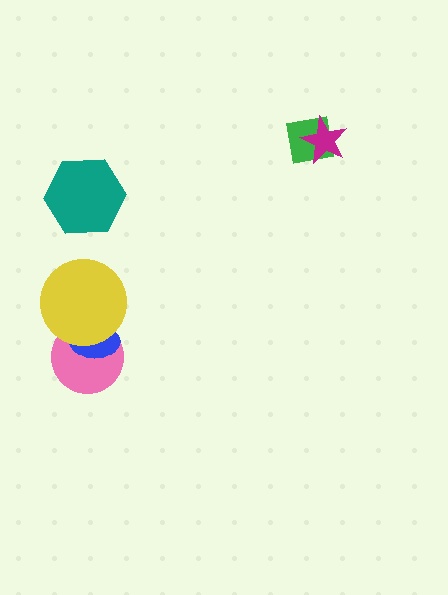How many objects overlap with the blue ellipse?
2 objects overlap with the blue ellipse.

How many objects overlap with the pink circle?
2 objects overlap with the pink circle.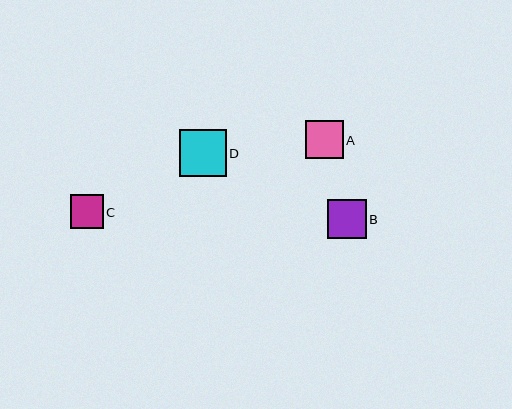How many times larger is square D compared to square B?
Square D is approximately 1.2 times the size of square B.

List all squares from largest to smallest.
From largest to smallest: D, B, A, C.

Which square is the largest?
Square D is the largest with a size of approximately 47 pixels.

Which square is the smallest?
Square C is the smallest with a size of approximately 33 pixels.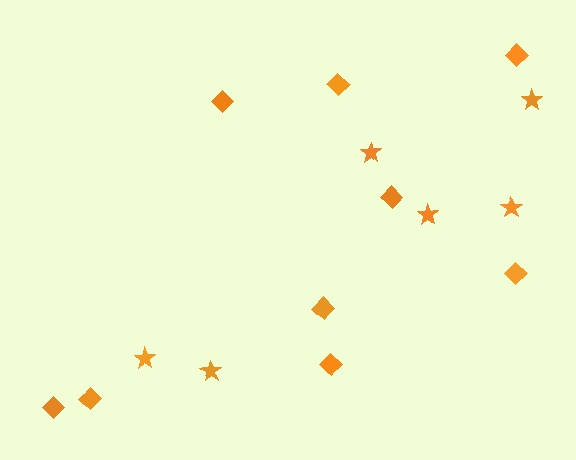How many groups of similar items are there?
There are 2 groups: one group of stars (6) and one group of diamonds (9).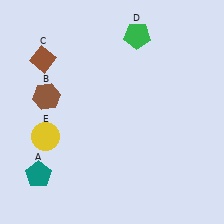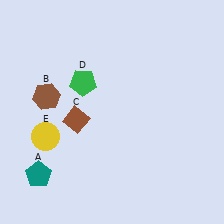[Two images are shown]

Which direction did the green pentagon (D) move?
The green pentagon (D) moved left.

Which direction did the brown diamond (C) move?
The brown diamond (C) moved down.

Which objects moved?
The objects that moved are: the brown diamond (C), the green pentagon (D).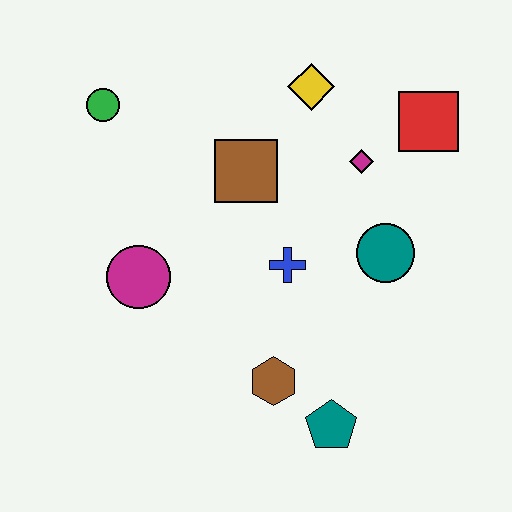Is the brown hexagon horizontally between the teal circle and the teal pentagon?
No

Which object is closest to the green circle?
The brown square is closest to the green circle.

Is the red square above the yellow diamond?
No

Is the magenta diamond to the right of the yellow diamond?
Yes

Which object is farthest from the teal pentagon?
The green circle is farthest from the teal pentagon.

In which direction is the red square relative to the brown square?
The red square is to the right of the brown square.